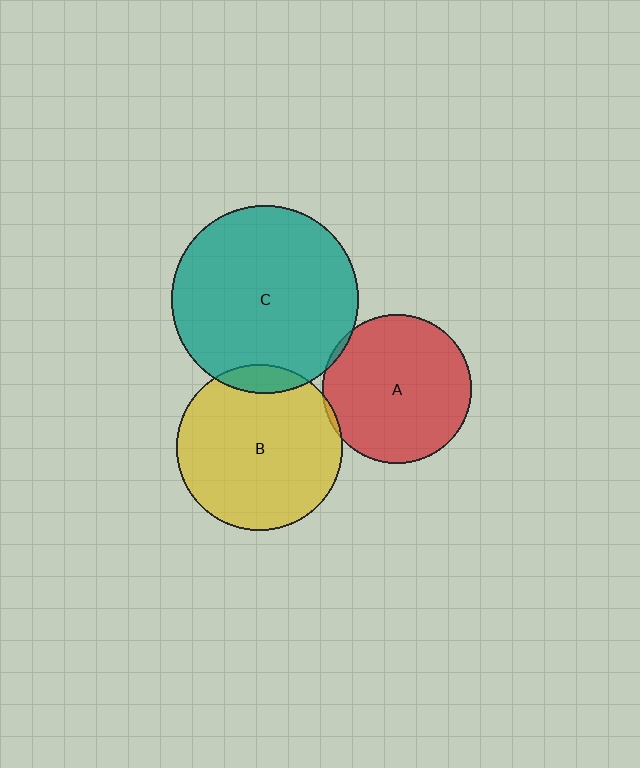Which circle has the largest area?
Circle C (teal).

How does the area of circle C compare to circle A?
Approximately 1.6 times.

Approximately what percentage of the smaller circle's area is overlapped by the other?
Approximately 5%.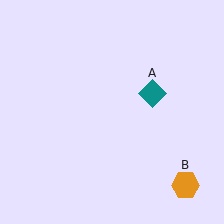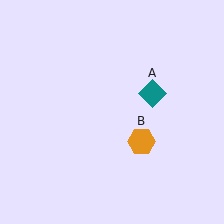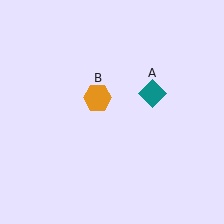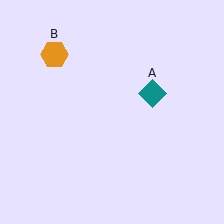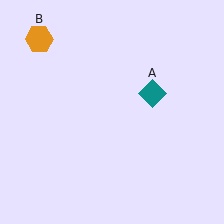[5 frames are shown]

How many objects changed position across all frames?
1 object changed position: orange hexagon (object B).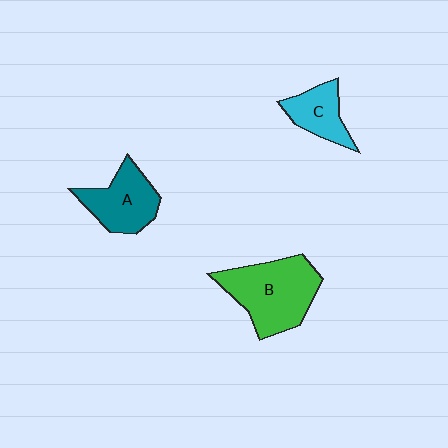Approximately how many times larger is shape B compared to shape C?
Approximately 2.0 times.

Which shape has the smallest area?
Shape C (cyan).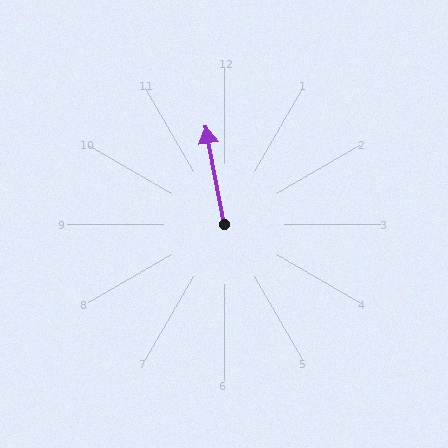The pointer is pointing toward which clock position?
Roughly 12 o'clock.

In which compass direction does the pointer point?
North.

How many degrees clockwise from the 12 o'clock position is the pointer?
Approximately 349 degrees.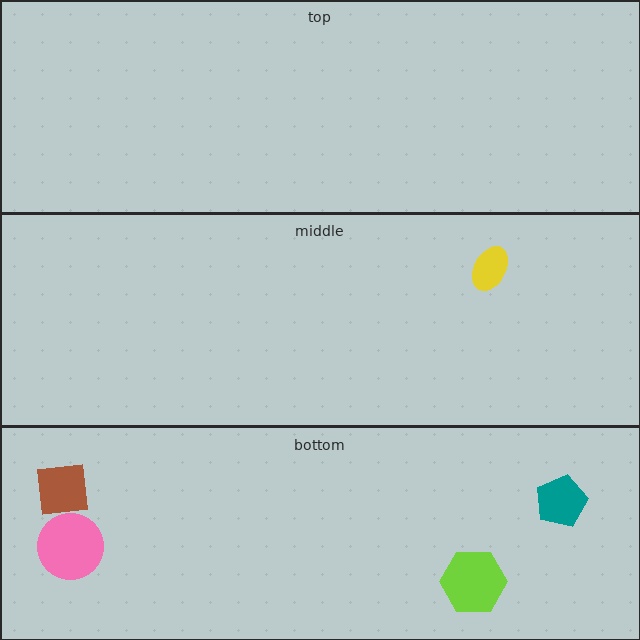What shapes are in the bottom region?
The brown square, the pink circle, the teal pentagon, the lime hexagon.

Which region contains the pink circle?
The bottom region.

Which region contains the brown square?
The bottom region.